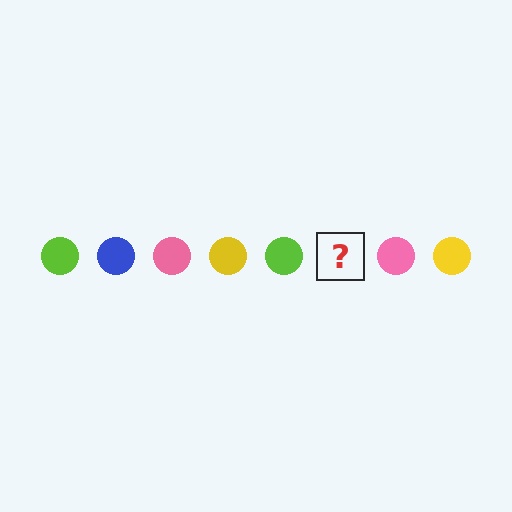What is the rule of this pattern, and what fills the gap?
The rule is that the pattern cycles through lime, blue, pink, yellow circles. The gap should be filled with a blue circle.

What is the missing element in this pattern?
The missing element is a blue circle.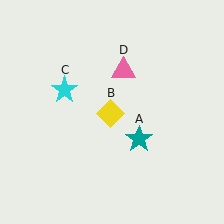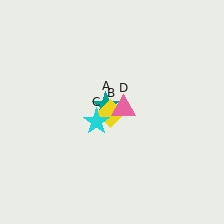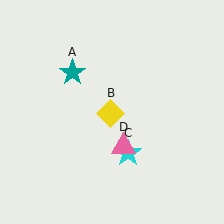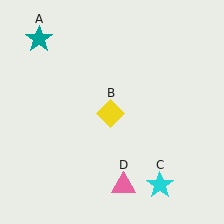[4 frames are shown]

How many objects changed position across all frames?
3 objects changed position: teal star (object A), cyan star (object C), pink triangle (object D).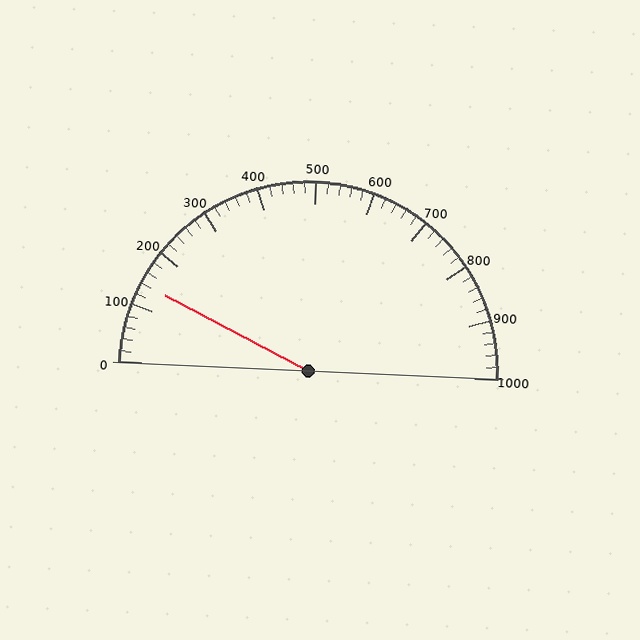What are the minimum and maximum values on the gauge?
The gauge ranges from 0 to 1000.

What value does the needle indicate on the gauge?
The needle indicates approximately 140.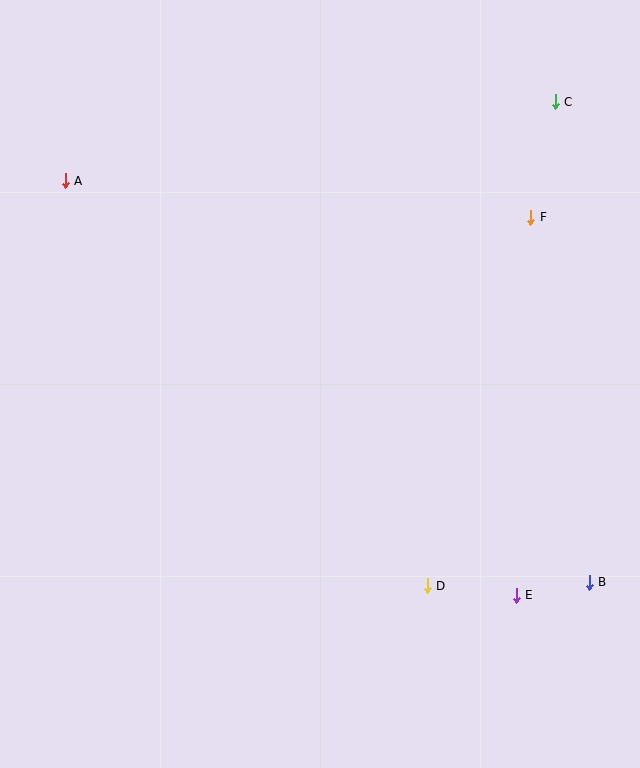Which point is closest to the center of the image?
Point D at (427, 586) is closest to the center.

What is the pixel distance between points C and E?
The distance between C and E is 495 pixels.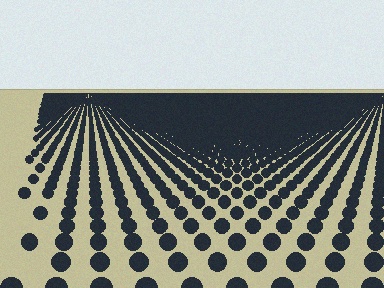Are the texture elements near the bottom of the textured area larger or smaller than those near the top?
Larger. Near the bottom, elements are closer to the viewer and appear at a bigger on-screen size.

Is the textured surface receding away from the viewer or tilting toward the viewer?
The surface is receding away from the viewer. Texture elements get smaller and denser toward the top.